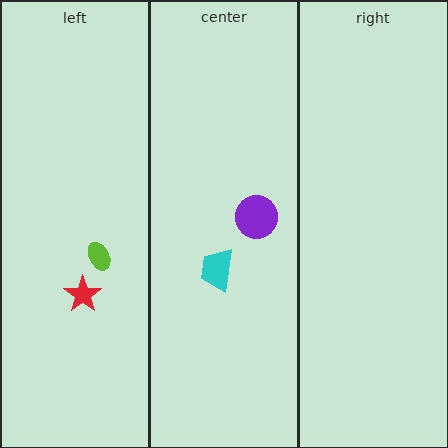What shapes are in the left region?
The red star, the lime ellipse.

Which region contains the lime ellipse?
The left region.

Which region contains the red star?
The left region.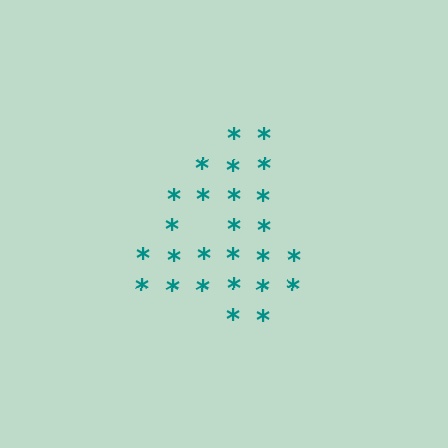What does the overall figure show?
The overall figure shows the digit 4.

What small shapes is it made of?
It is made of small asterisks.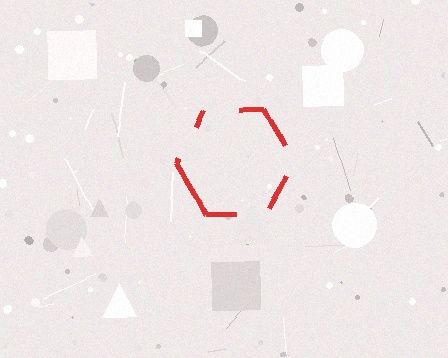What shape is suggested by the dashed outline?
The dashed outline suggests a hexagon.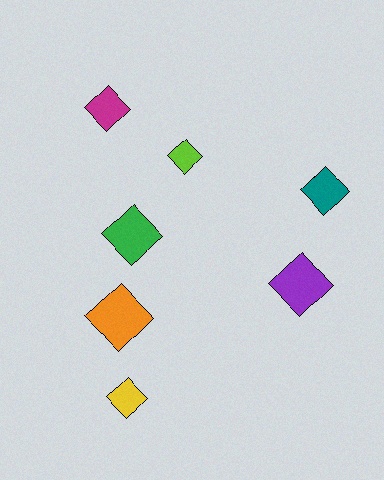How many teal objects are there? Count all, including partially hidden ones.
There is 1 teal object.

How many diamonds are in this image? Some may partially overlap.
There are 7 diamonds.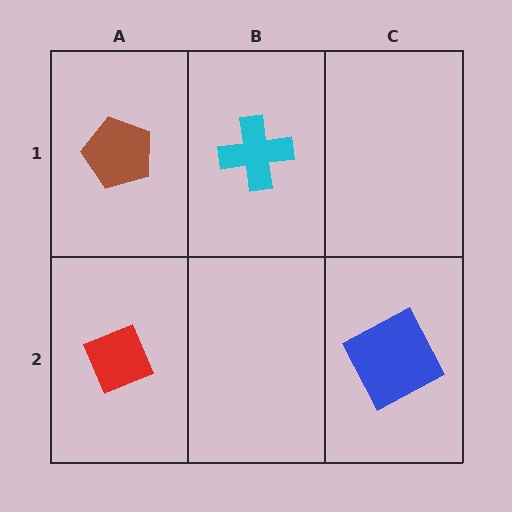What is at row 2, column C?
A blue square.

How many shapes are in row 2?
2 shapes.